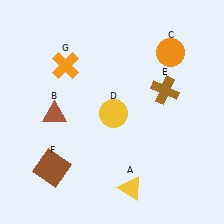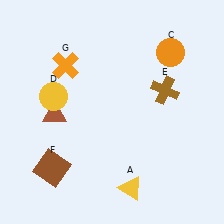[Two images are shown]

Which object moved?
The yellow circle (D) moved left.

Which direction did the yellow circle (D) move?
The yellow circle (D) moved left.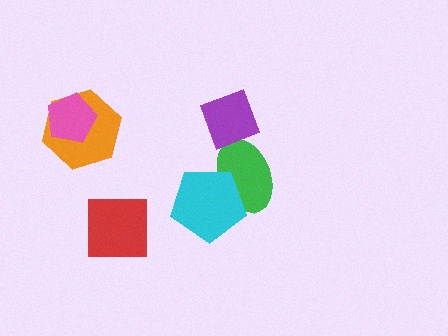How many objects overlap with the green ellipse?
2 objects overlap with the green ellipse.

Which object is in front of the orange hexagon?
The pink pentagon is in front of the orange hexagon.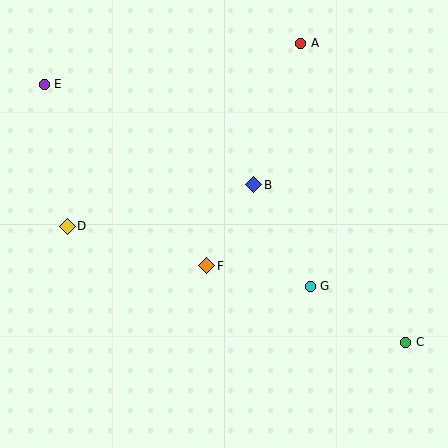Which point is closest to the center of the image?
Point F at (207, 266) is closest to the center.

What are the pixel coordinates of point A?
Point A is at (301, 43).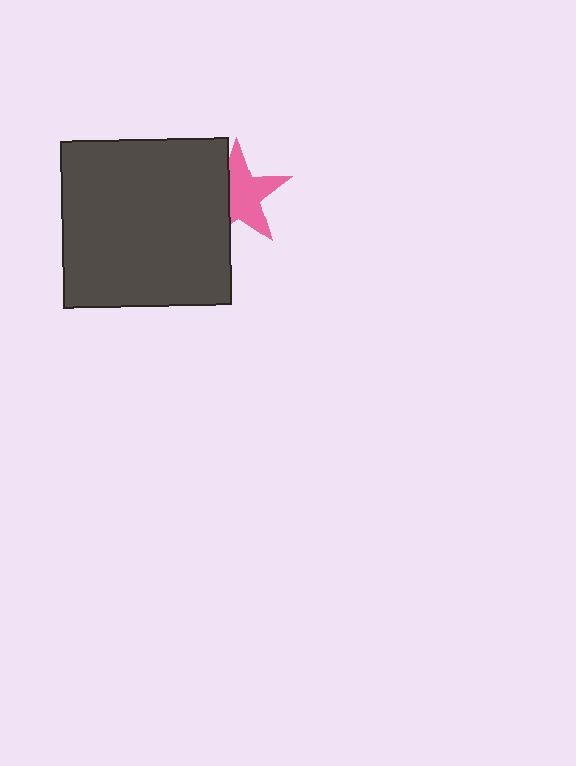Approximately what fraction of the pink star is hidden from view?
Roughly 35% of the pink star is hidden behind the dark gray square.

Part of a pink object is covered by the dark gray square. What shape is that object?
It is a star.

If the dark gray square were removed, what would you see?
You would see the complete pink star.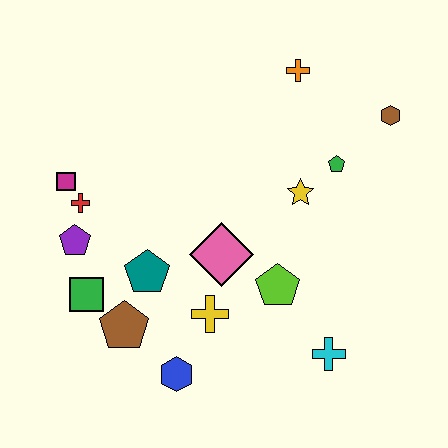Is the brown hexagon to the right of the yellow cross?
Yes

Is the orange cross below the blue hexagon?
No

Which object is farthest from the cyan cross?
The magenta square is farthest from the cyan cross.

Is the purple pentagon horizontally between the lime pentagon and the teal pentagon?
No